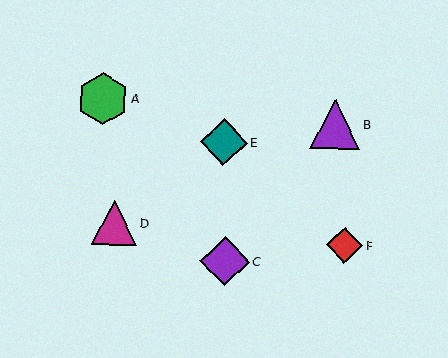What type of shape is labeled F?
Shape F is a red diamond.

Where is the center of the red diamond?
The center of the red diamond is at (345, 245).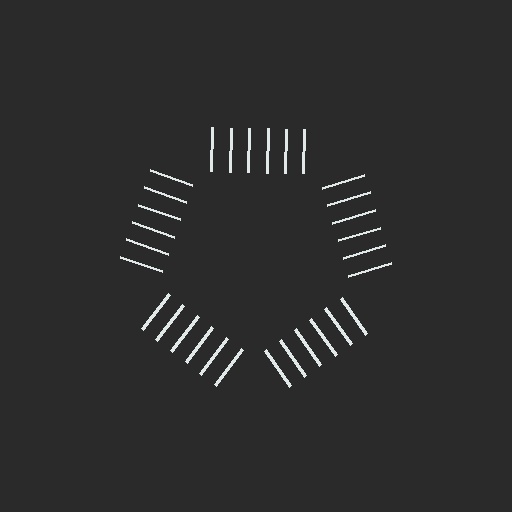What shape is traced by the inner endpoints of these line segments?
An illusory pentagon — the line segments terminate on its edges but no continuous stroke is drawn.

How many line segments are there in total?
30 — 6 along each of the 5 edges.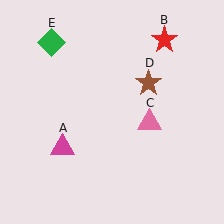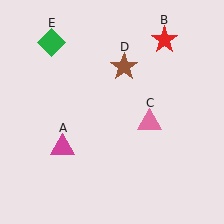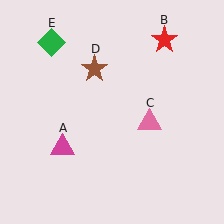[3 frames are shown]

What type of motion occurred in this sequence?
The brown star (object D) rotated counterclockwise around the center of the scene.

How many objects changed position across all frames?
1 object changed position: brown star (object D).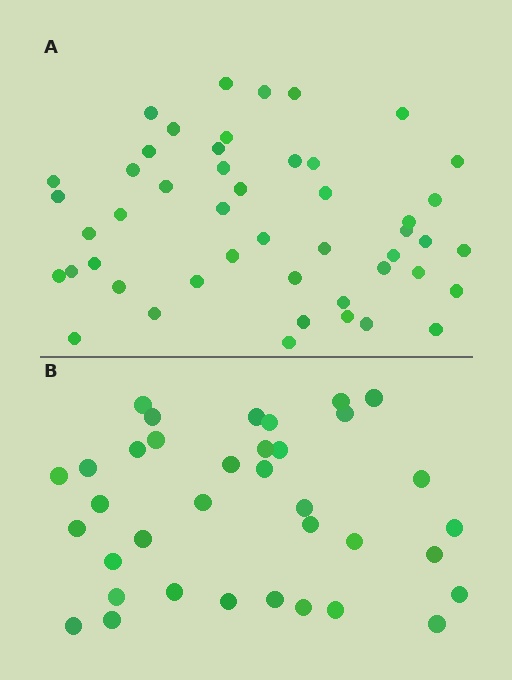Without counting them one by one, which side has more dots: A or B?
Region A (the top region) has more dots.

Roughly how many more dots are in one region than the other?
Region A has roughly 12 or so more dots than region B.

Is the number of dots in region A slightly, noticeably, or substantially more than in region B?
Region A has noticeably more, but not dramatically so. The ratio is roughly 1.3 to 1.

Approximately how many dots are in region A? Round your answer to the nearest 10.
About 50 dots. (The exact count is 48, which rounds to 50.)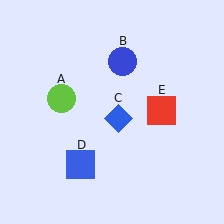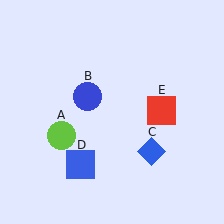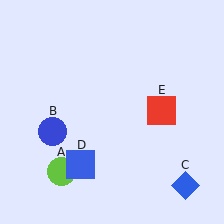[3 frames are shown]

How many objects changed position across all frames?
3 objects changed position: lime circle (object A), blue circle (object B), blue diamond (object C).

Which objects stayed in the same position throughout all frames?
Blue square (object D) and red square (object E) remained stationary.